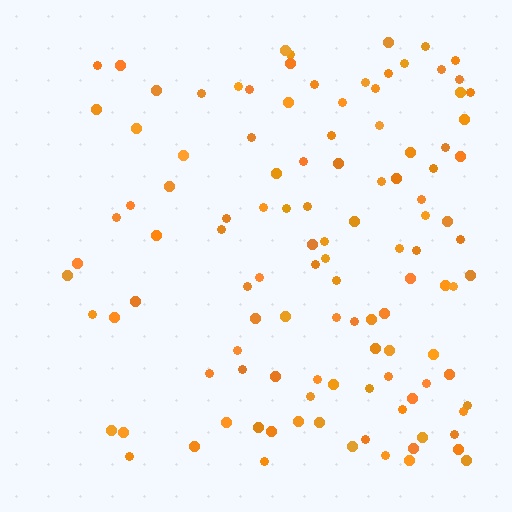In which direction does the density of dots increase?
From left to right, with the right side densest.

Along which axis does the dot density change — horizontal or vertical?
Horizontal.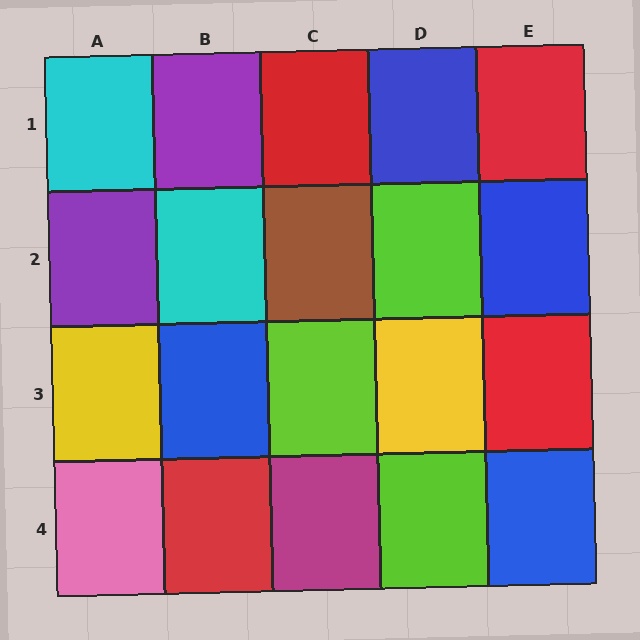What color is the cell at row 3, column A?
Yellow.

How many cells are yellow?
2 cells are yellow.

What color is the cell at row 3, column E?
Red.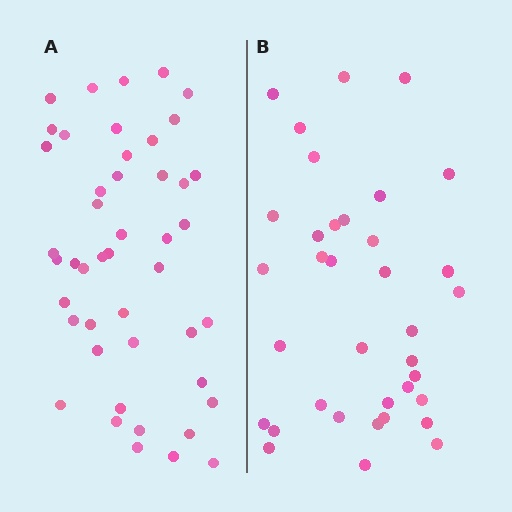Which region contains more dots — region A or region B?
Region A (the left region) has more dots.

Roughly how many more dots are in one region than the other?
Region A has roughly 10 or so more dots than region B.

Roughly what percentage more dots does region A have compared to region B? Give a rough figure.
About 30% more.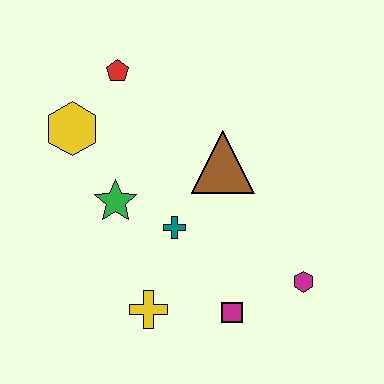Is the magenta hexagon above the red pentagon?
No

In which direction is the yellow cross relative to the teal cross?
The yellow cross is below the teal cross.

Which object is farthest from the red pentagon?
The magenta hexagon is farthest from the red pentagon.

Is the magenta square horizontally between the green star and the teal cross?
No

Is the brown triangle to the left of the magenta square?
Yes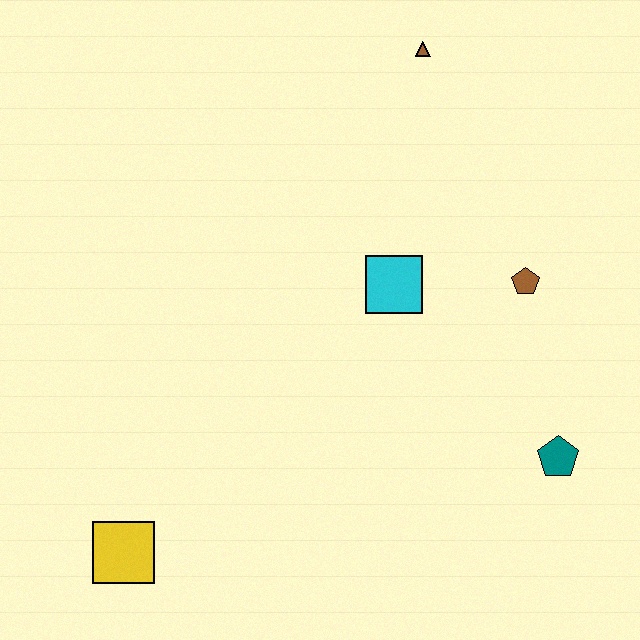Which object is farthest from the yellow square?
The brown triangle is farthest from the yellow square.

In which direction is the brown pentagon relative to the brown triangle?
The brown pentagon is below the brown triangle.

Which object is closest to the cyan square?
The brown pentagon is closest to the cyan square.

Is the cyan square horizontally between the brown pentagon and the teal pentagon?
No